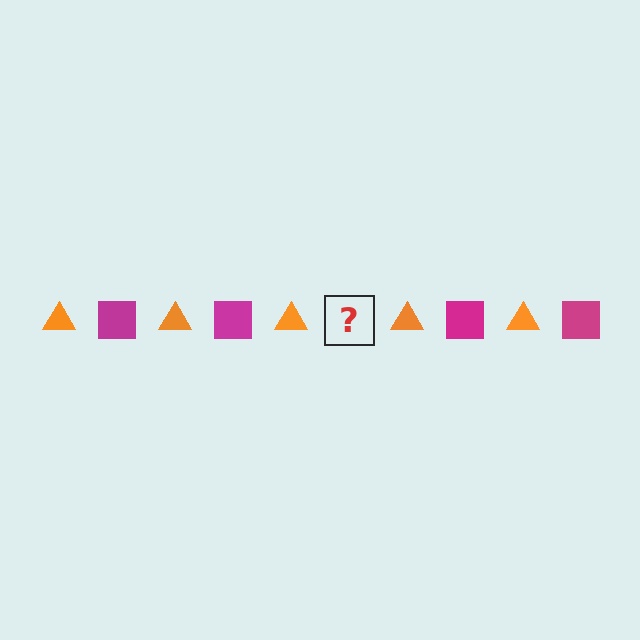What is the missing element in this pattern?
The missing element is a magenta square.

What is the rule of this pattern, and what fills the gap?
The rule is that the pattern alternates between orange triangle and magenta square. The gap should be filled with a magenta square.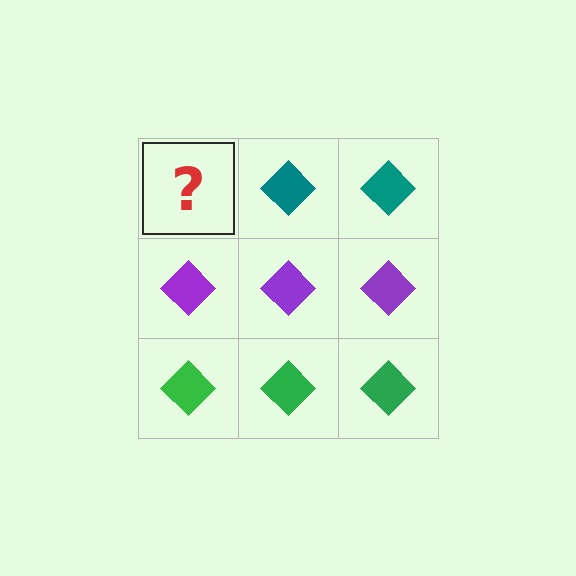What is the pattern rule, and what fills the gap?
The rule is that each row has a consistent color. The gap should be filled with a teal diamond.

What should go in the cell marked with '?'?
The missing cell should contain a teal diamond.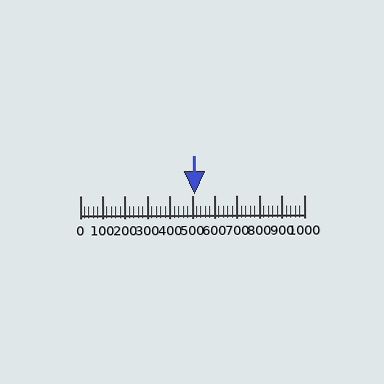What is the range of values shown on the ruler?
The ruler shows values from 0 to 1000.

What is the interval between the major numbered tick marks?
The major tick marks are spaced 100 units apart.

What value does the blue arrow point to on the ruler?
The blue arrow points to approximately 512.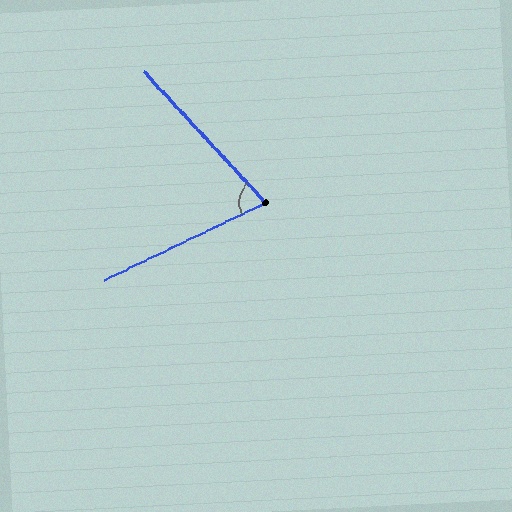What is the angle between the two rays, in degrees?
Approximately 73 degrees.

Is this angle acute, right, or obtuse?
It is acute.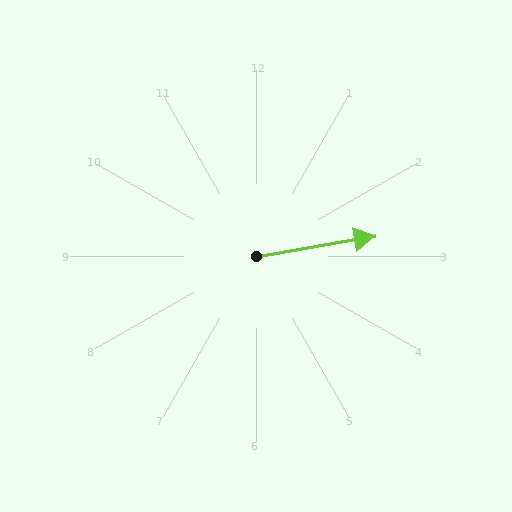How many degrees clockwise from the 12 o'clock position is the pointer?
Approximately 80 degrees.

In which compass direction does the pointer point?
East.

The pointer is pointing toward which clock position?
Roughly 3 o'clock.